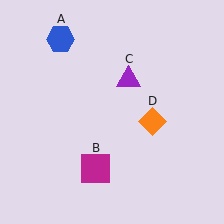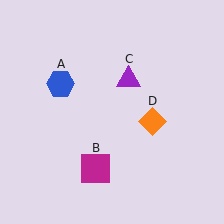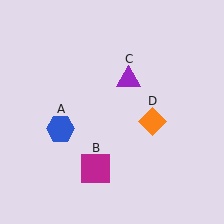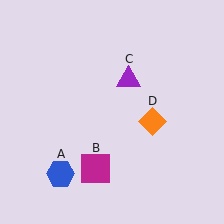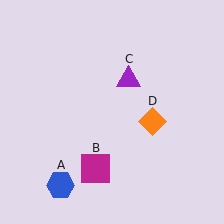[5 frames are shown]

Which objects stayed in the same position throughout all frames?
Magenta square (object B) and purple triangle (object C) and orange diamond (object D) remained stationary.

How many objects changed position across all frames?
1 object changed position: blue hexagon (object A).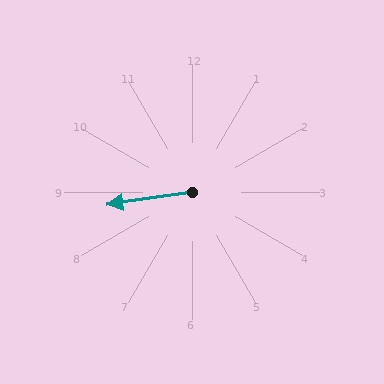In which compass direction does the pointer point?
West.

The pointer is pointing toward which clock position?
Roughly 9 o'clock.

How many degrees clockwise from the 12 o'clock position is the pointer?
Approximately 262 degrees.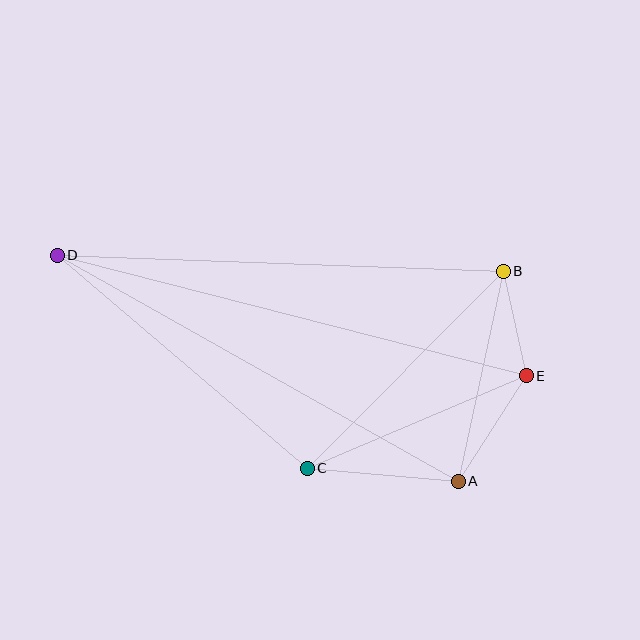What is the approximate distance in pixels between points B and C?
The distance between B and C is approximately 278 pixels.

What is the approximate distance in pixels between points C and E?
The distance between C and E is approximately 237 pixels.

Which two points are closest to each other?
Points B and E are closest to each other.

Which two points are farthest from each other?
Points D and E are farthest from each other.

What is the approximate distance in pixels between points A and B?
The distance between A and B is approximately 215 pixels.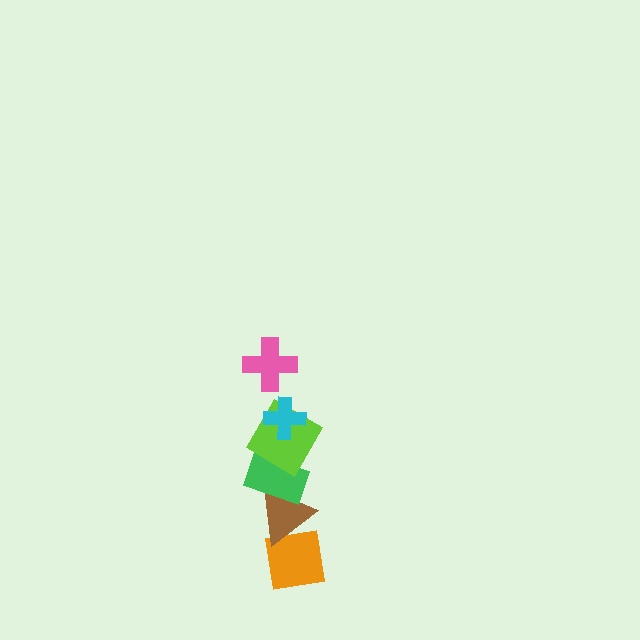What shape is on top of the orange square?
The brown triangle is on top of the orange square.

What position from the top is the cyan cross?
The cyan cross is 2nd from the top.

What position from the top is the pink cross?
The pink cross is 1st from the top.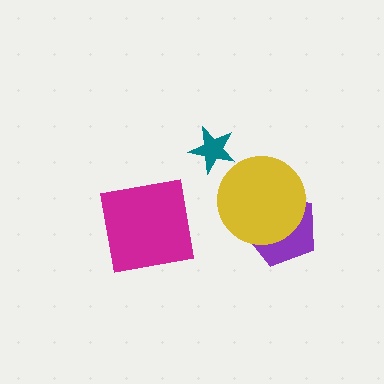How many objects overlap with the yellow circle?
1 object overlaps with the yellow circle.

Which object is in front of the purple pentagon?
The yellow circle is in front of the purple pentagon.